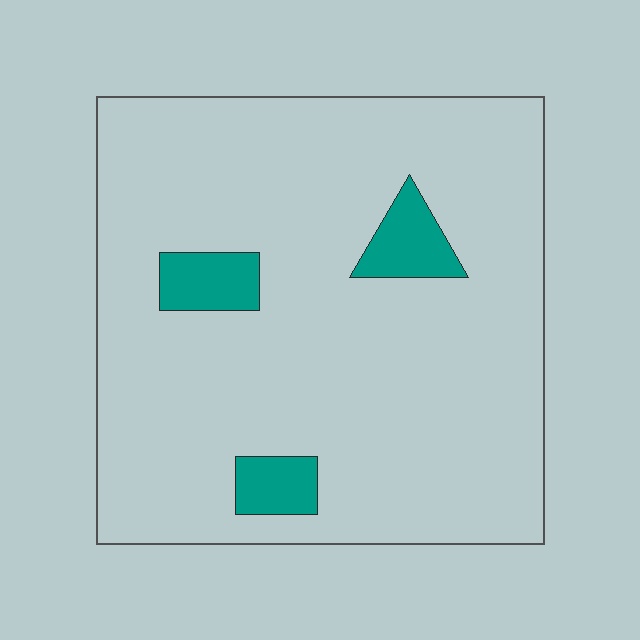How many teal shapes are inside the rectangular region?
3.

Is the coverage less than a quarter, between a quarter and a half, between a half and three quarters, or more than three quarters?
Less than a quarter.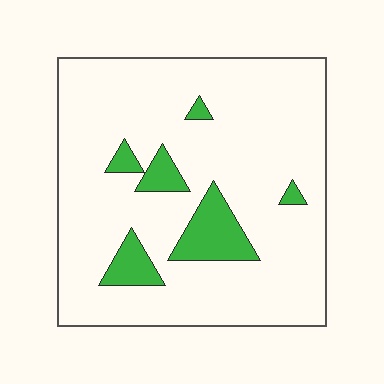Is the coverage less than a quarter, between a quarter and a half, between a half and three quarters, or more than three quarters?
Less than a quarter.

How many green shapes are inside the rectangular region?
6.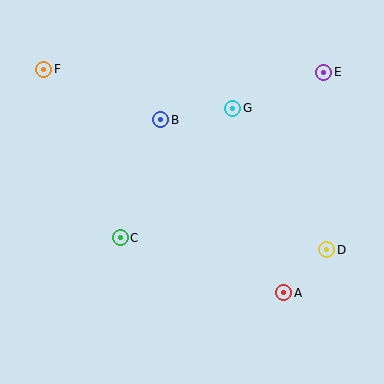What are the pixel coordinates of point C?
Point C is at (120, 238).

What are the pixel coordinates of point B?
Point B is at (161, 120).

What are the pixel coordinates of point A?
Point A is at (284, 293).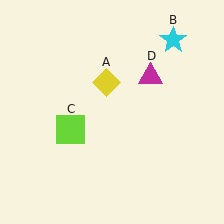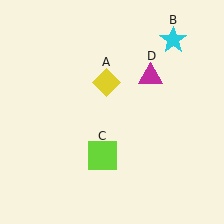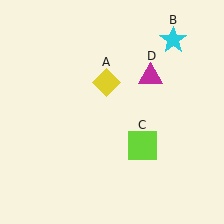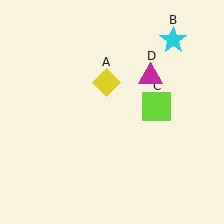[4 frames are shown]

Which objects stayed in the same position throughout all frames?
Yellow diamond (object A) and cyan star (object B) and magenta triangle (object D) remained stationary.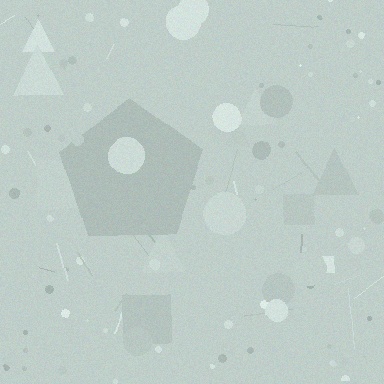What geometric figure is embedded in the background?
A pentagon is embedded in the background.